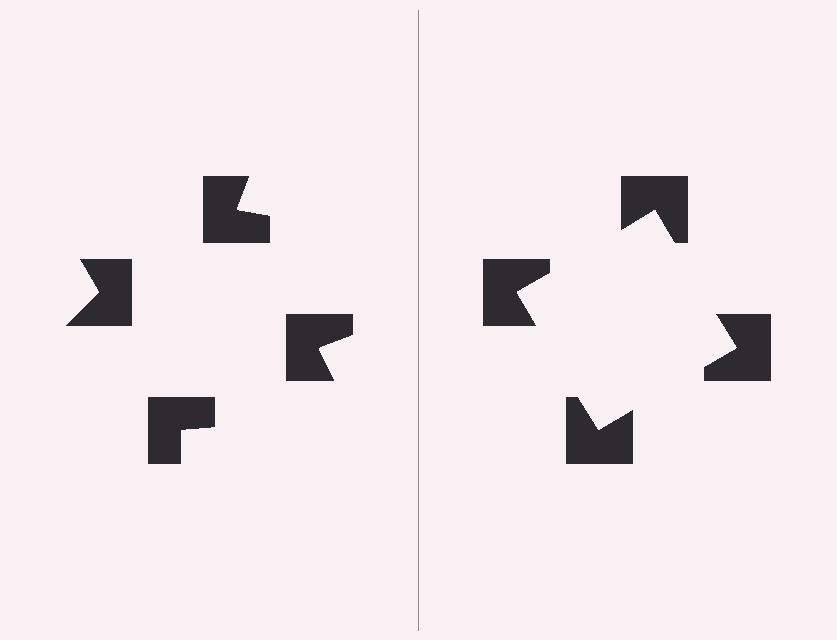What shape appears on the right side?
An illusory square.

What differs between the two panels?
The notched squares are positioned identically on both sides; only the wedge orientations differ. On the right they align to a square; on the left they are misaligned.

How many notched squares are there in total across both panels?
8 — 4 on each side.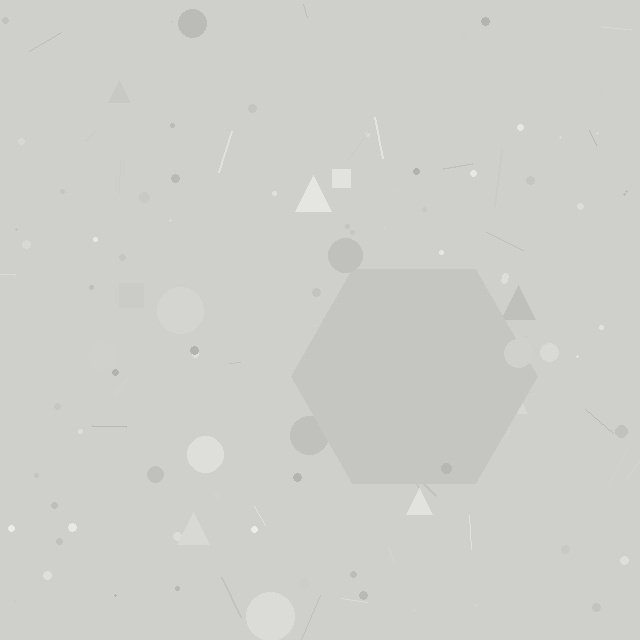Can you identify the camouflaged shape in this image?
The camouflaged shape is a hexagon.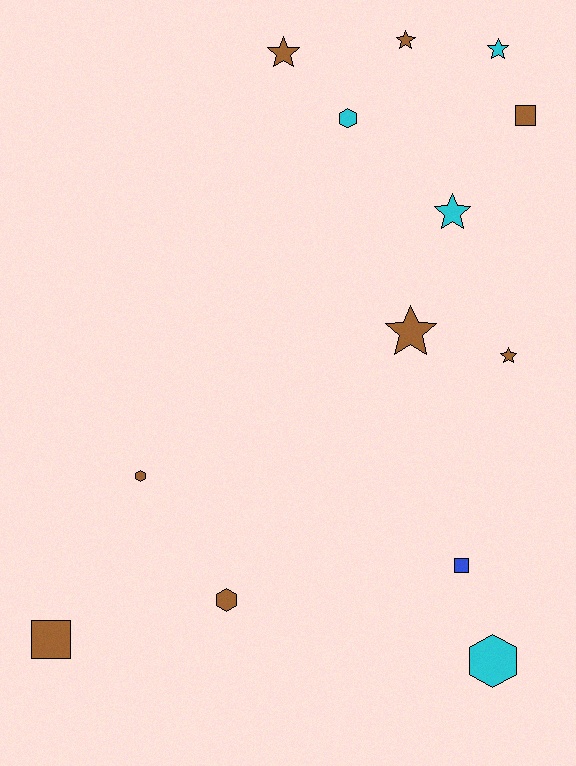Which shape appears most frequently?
Star, with 6 objects.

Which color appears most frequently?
Brown, with 8 objects.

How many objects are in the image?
There are 13 objects.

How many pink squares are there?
There are no pink squares.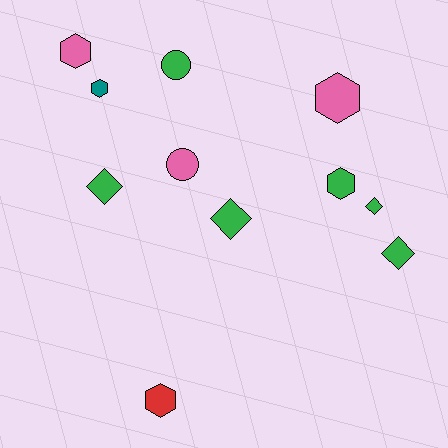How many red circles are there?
There are no red circles.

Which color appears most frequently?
Green, with 6 objects.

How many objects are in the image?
There are 11 objects.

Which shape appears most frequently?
Hexagon, with 5 objects.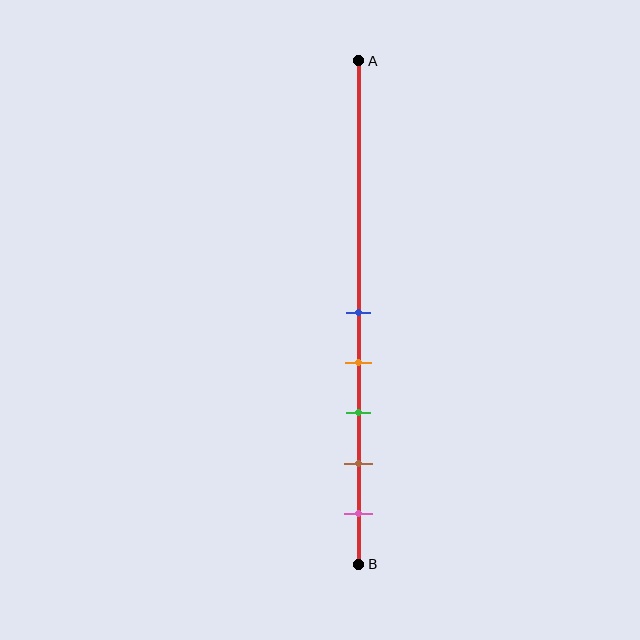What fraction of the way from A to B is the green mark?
The green mark is approximately 70% (0.7) of the way from A to B.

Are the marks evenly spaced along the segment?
Yes, the marks are approximately evenly spaced.